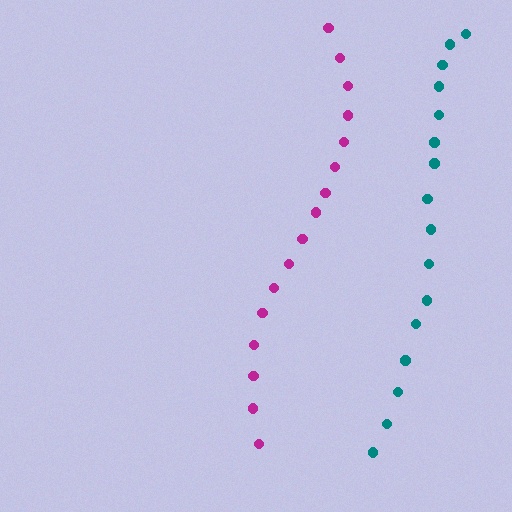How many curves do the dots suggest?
There are 2 distinct paths.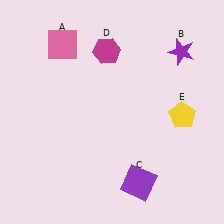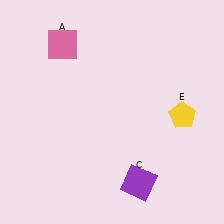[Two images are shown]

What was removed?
The magenta hexagon (D), the purple star (B) were removed in Image 2.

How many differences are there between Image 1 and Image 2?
There are 2 differences between the two images.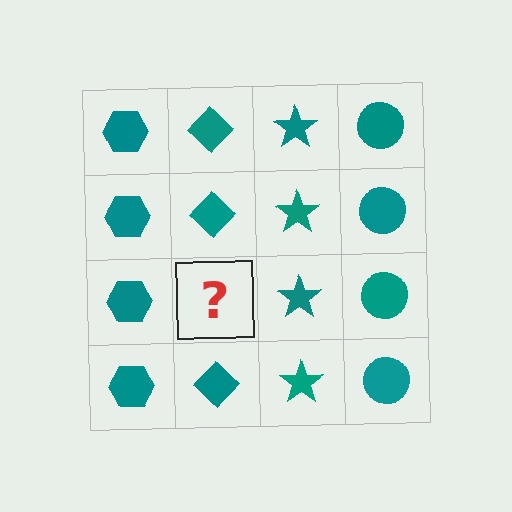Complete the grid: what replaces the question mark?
The question mark should be replaced with a teal diamond.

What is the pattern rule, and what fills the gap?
The rule is that each column has a consistent shape. The gap should be filled with a teal diamond.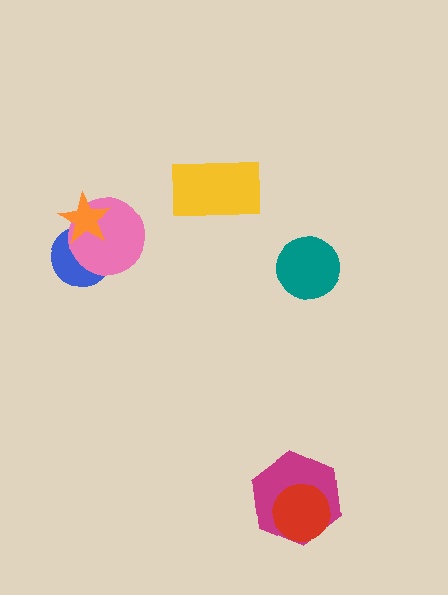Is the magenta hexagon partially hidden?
Yes, it is partially covered by another shape.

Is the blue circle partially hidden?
Yes, it is partially covered by another shape.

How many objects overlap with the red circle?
1 object overlaps with the red circle.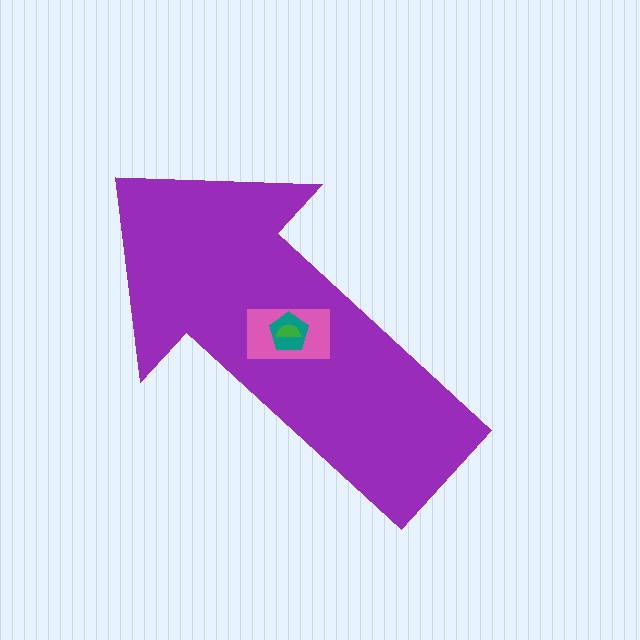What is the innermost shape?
The green semicircle.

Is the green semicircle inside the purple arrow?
Yes.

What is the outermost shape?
The purple arrow.